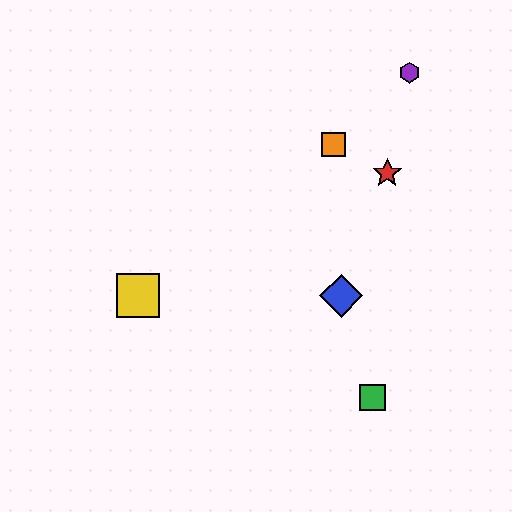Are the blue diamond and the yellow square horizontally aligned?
Yes, both are at y≈296.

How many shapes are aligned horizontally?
2 shapes (the blue diamond, the yellow square) are aligned horizontally.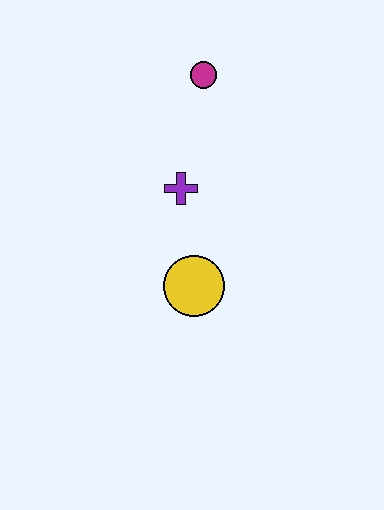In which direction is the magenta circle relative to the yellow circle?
The magenta circle is above the yellow circle.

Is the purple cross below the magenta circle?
Yes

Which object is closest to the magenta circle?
The purple cross is closest to the magenta circle.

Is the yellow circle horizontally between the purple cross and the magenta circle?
Yes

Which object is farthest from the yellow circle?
The magenta circle is farthest from the yellow circle.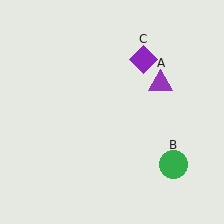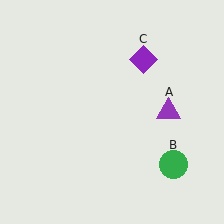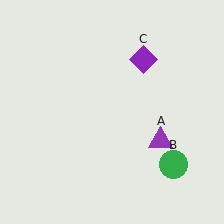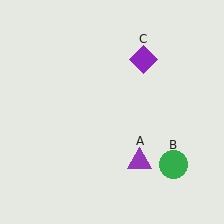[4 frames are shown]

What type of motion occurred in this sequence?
The purple triangle (object A) rotated clockwise around the center of the scene.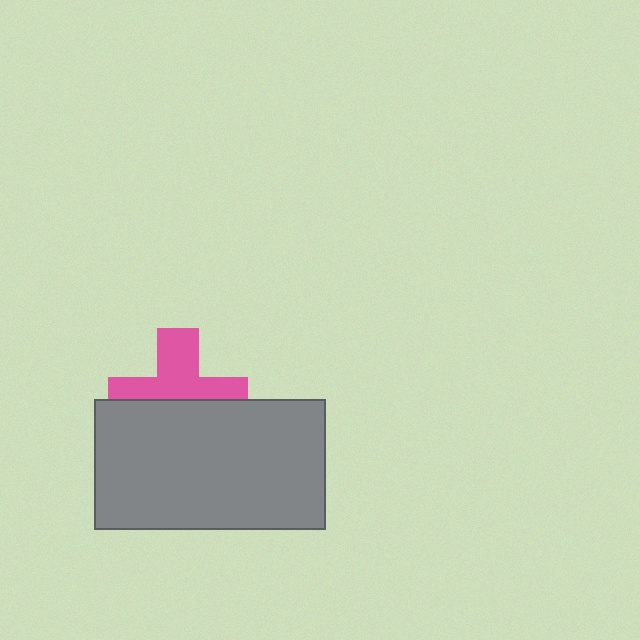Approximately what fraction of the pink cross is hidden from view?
Roughly 49% of the pink cross is hidden behind the gray rectangle.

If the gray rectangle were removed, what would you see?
You would see the complete pink cross.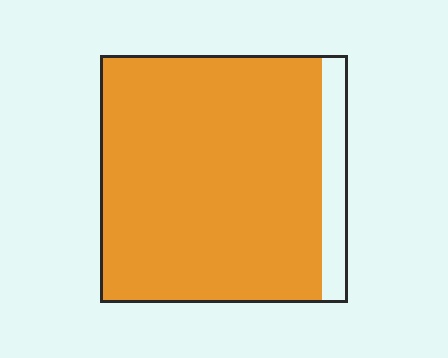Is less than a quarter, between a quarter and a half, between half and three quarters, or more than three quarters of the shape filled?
More than three quarters.